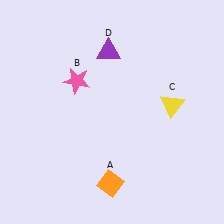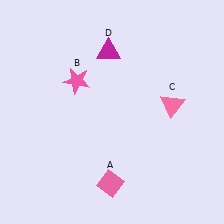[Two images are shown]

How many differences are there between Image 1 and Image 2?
There are 3 differences between the two images.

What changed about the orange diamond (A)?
In Image 1, A is orange. In Image 2, it changed to pink.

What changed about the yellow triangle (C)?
In Image 1, C is yellow. In Image 2, it changed to pink.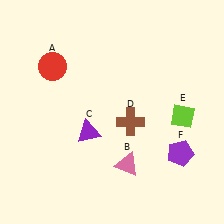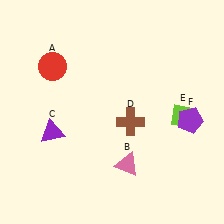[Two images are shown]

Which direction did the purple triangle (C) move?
The purple triangle (C) moved left.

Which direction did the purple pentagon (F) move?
The purple pentagon (F) moved up.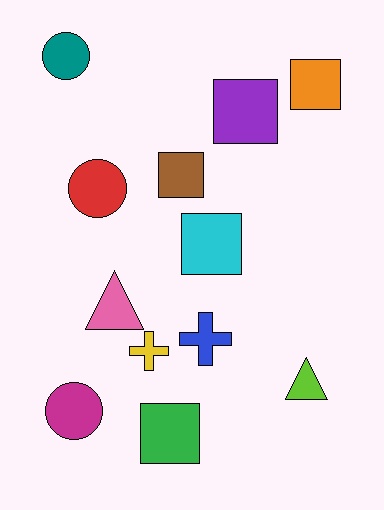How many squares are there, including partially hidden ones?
There are 5 squares.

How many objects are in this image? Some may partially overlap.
There are 12 objects.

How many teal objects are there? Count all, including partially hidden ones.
There is 1 teal object.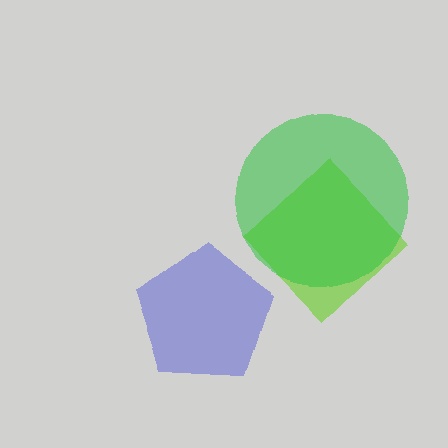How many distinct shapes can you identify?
There are 3 distinct shapes: a lime diamond, a blue pentagon, a green circle.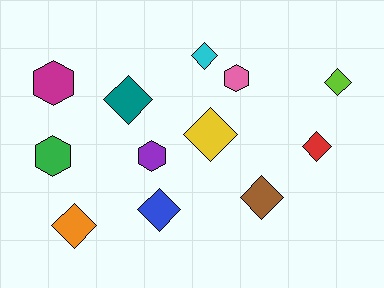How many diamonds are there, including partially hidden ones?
There are 8 diamonds.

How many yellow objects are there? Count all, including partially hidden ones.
There is 1 yellow object.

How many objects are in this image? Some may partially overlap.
There are 12 objects.